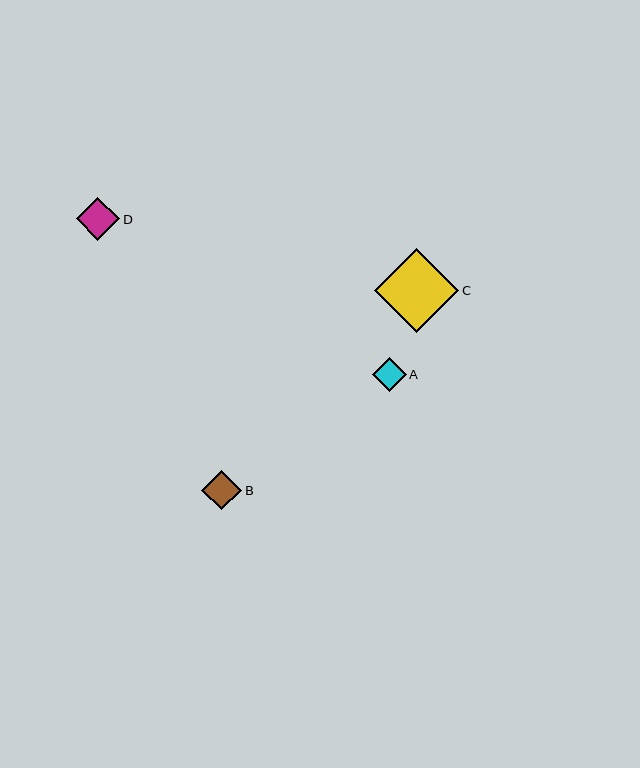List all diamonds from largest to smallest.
From largest to smallest: C, D, B, A.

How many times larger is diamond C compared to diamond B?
Diamond C is approximately 2.1 times the size of diamond B.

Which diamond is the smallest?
Diamond A is the smallest with a size of approximately 34 pixels.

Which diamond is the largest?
Diamond C is the largest with a size of approximately 84 pixels.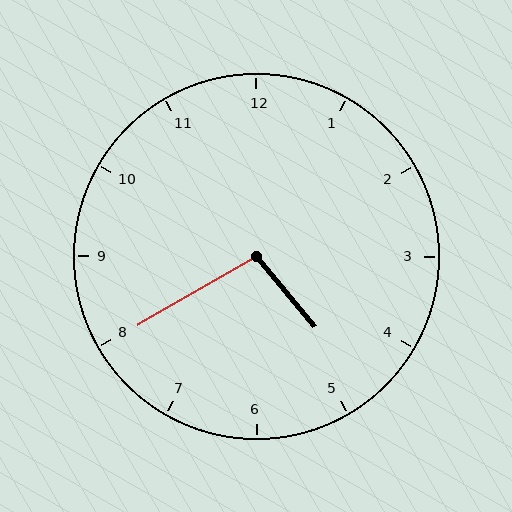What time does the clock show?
4:40.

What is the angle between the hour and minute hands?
Approximately 100 degrees.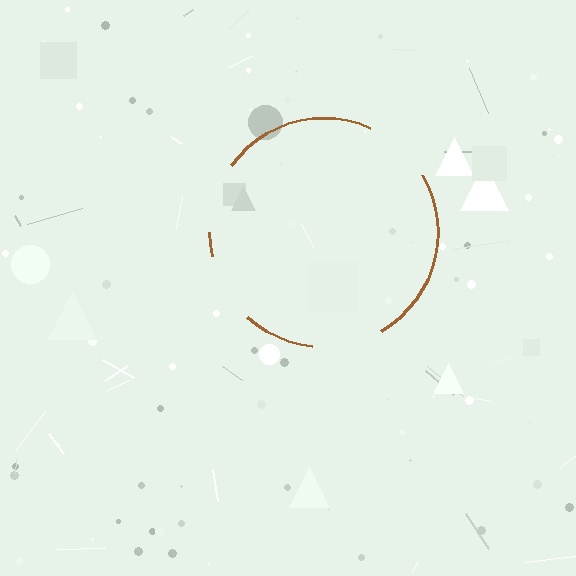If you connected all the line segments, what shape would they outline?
They would outline a circle.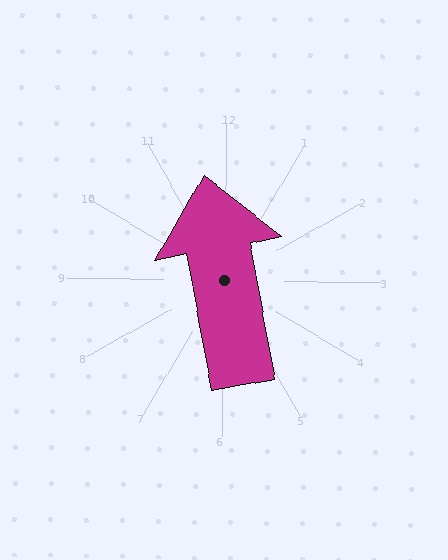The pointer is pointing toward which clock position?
Roughly 12 o'clock.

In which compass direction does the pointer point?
North.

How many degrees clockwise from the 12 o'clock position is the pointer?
Approximately 349 degrees.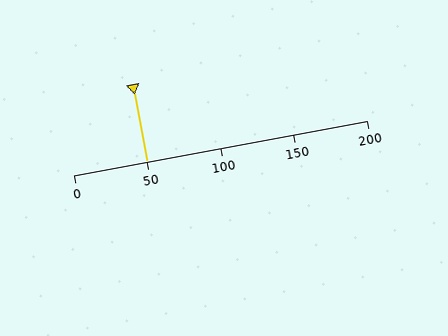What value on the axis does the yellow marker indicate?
The marker indicates approximately 50.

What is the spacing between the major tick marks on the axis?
The major ticks are spaced 50 apart.